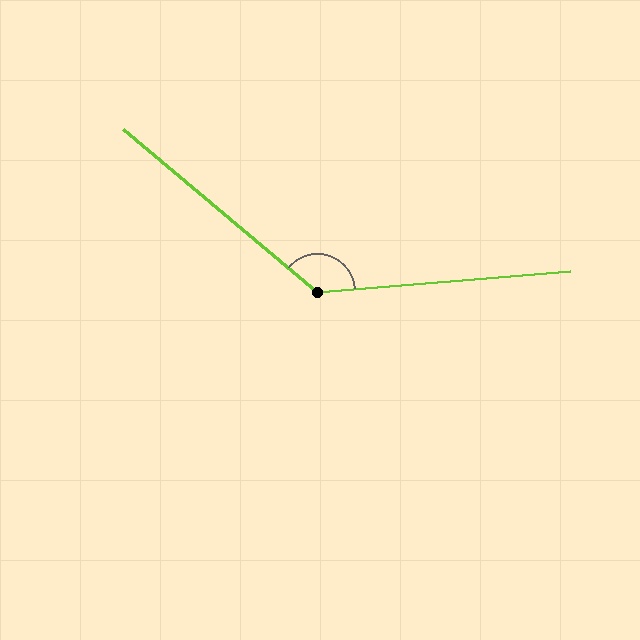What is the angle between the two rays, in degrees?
Approximately 135 degrees.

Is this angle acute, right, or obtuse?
It is obtuse.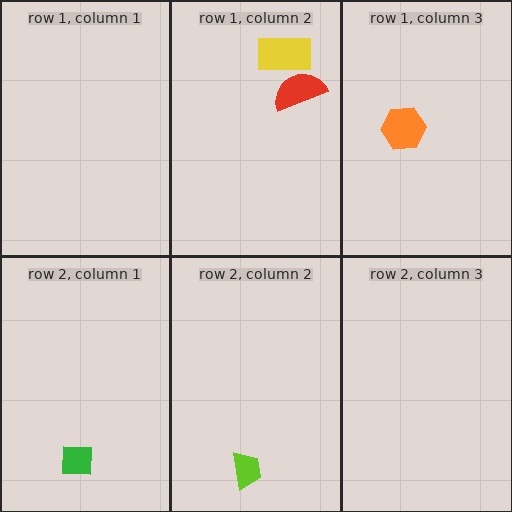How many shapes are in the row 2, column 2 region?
1.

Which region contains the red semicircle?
The row 1, column 2 region.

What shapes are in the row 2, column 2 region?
The lime trapezoid.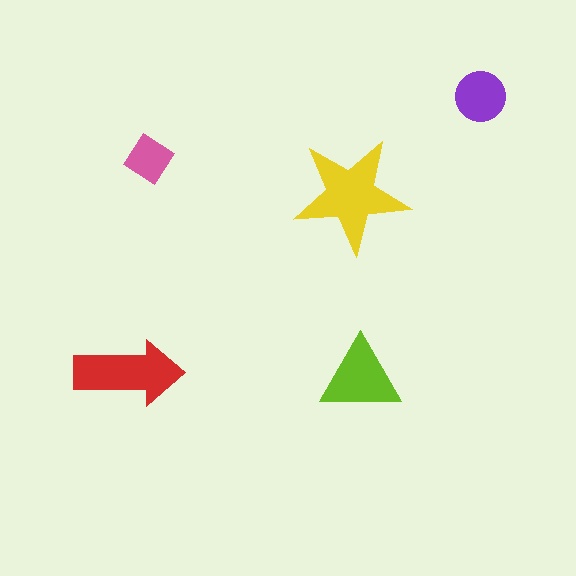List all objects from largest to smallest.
The yellow star, the red arrow, the lime triangle, the purple circle, the pink diamond.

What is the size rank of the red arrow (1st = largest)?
2nd.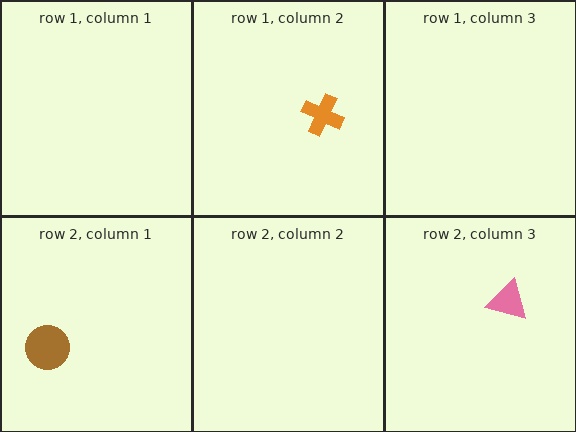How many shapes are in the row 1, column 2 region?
1.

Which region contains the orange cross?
The row 1, column 2 region.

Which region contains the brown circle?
The row 2, column 1 region.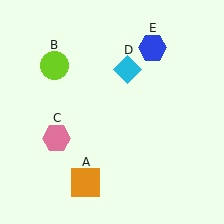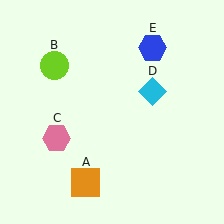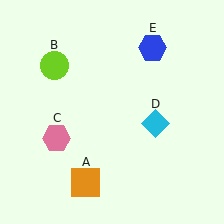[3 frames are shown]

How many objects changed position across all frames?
1 object changed position: cyan diamond (object D).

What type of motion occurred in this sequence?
The cyan diamond (object D) rotated clockwise around the center of the scene.